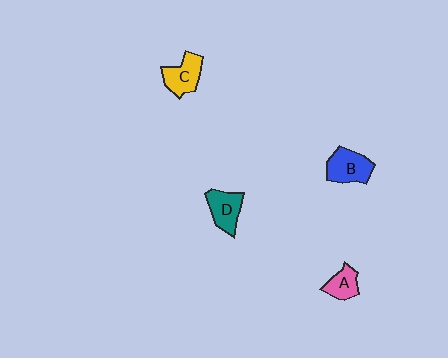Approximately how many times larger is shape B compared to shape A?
Approximately 1.5 times.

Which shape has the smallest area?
Shape A (pink).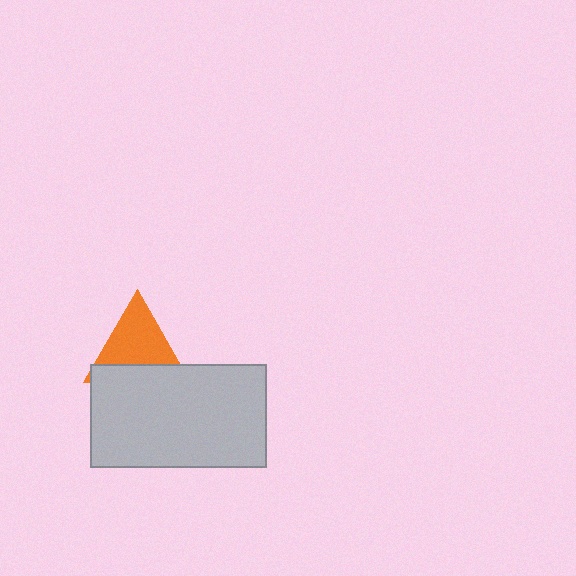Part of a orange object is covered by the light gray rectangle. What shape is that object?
It is a triangle.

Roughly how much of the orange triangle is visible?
About half of it is visible (roughly 63%).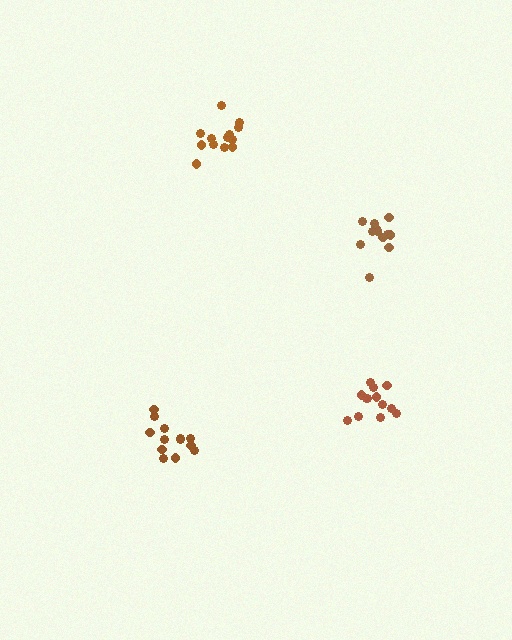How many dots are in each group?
Group 1: 13 dots, Group 2: 12 dots, Group 3: 13 dots, Group 4: 13 dots (51 total).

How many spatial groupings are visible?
There are 4 spatial groupings.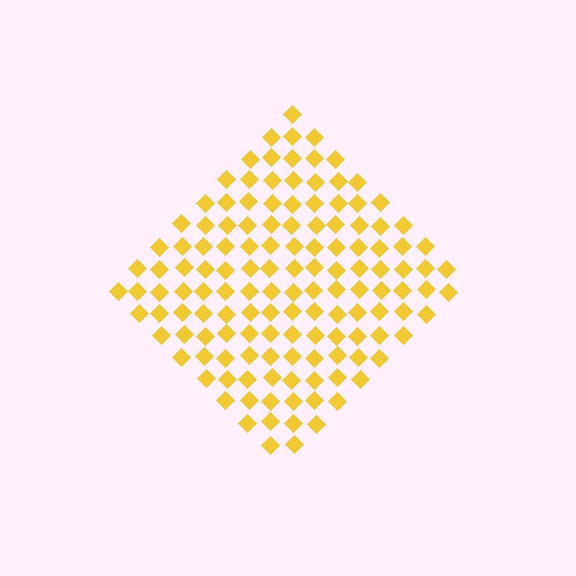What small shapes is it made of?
It is made of small diamonds.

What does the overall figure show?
The overall figure shows a diamond.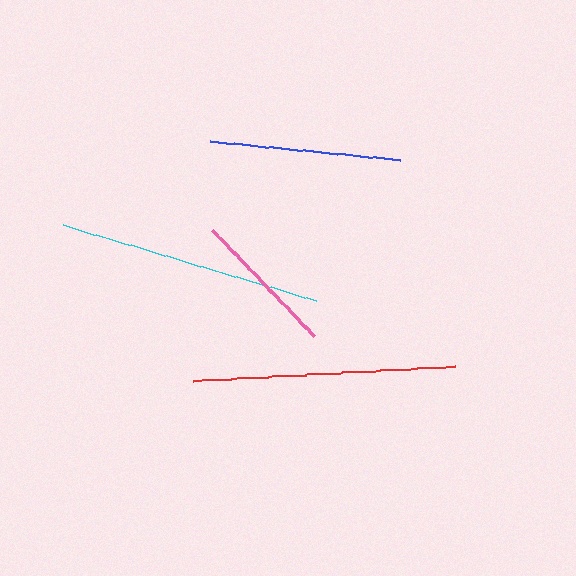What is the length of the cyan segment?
The cyan segment is approximately 264 pixels long.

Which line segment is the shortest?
The pink line is the shortest at approximately 147 pixels.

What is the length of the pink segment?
The pink segment is approximately 147 pixels long.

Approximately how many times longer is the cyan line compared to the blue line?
The cyan line is approximately 1.4 times the length of the blue line.